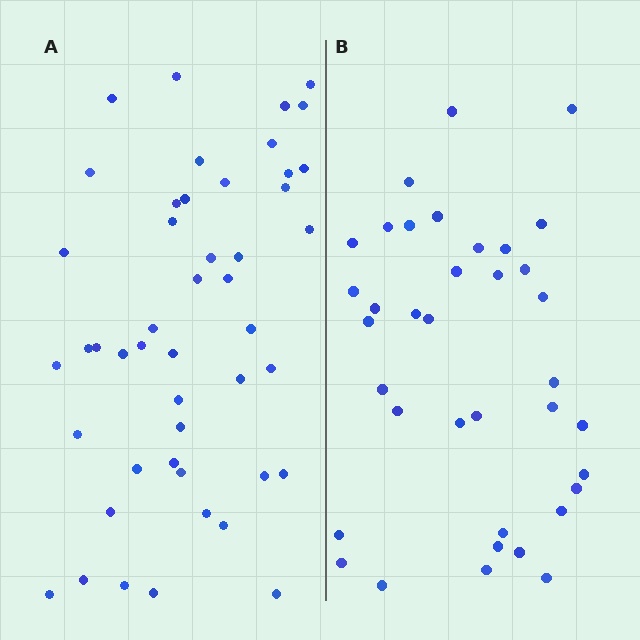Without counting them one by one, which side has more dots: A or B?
Region A (the left region) has more dots.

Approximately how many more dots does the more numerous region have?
Region A has roughly 10 or so more dots than region B.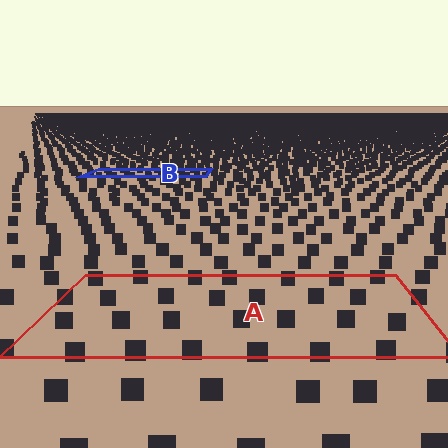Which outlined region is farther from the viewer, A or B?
Region B is farther from the viewer — the texture elements inside it appear smaller and more densely packed.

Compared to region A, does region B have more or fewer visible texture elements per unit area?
Region B has more texture elements per unit area — they are packed more densely because it is farther away.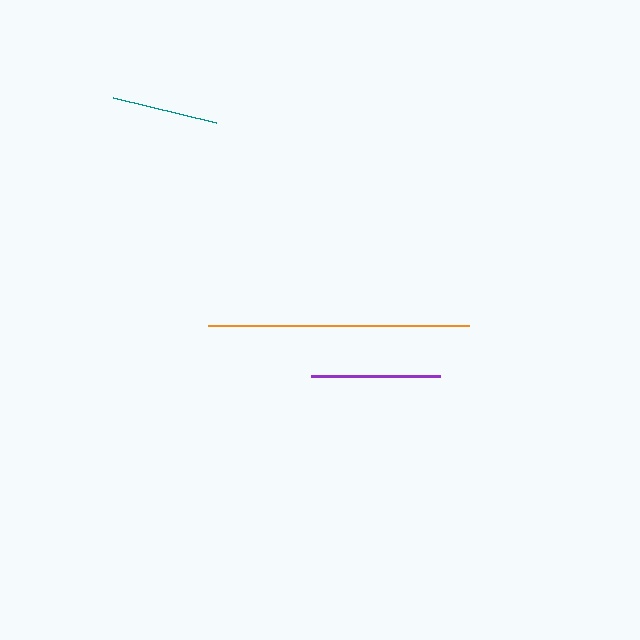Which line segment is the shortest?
The teal line is the shortest at approximately 106 pixels.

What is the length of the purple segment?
The purple segment is approximately 129 pixels long.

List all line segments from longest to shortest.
From longest to shortest: orange, purple, teal.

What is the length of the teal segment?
The teal segment is approximately 106 pixels long.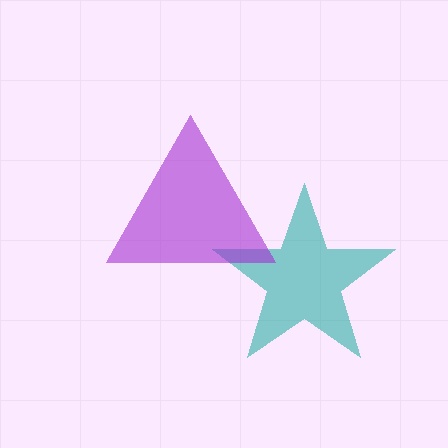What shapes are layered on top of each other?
The layered shapes are: a teal star, a purple triangle.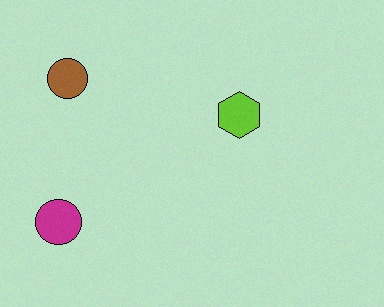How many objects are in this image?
There are 3 objects.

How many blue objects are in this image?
There are no blue objects.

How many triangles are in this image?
There are no triangles.